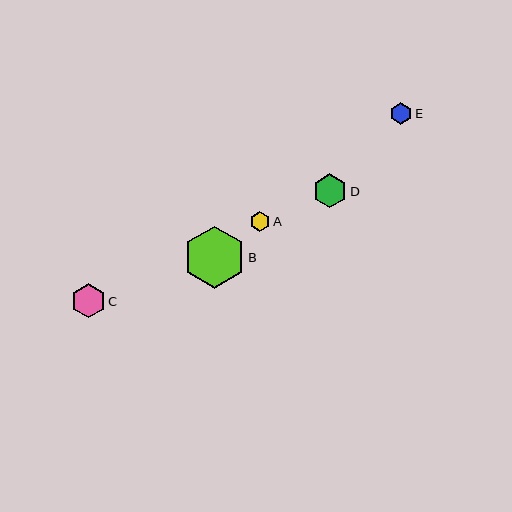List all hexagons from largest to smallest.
From largest to smallest: B, C, D, E, A.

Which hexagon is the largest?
Hexagon B is the largest with a size of approximately 62 pixels.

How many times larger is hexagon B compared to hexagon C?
Hexagon B is approximately 1.8 times the size of hexagon C.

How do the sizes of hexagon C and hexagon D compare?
Hexagon C and hexagon D are approximately the same size.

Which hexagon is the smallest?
Hexagon A is the smallest with a size of approximately 20 pixels.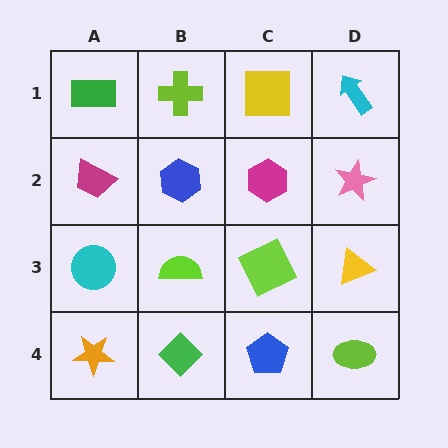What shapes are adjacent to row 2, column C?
A yellow square (row 1, column C), a lime square (row 3, column C), a blue hexagon (row 2, column B), a pink star (row 2, column D).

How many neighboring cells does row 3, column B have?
4.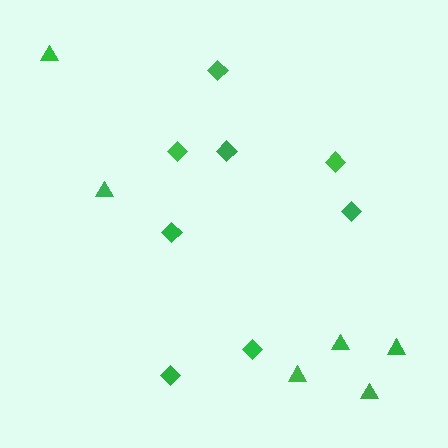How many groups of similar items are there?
There are 2 groups: one group of diamonds (8) and one group of triangles (6).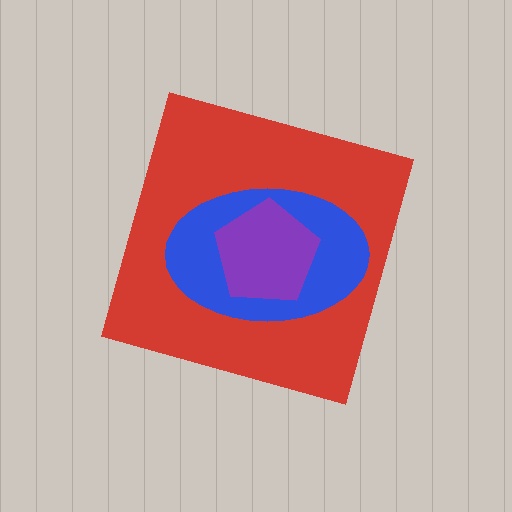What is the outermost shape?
The red diamond.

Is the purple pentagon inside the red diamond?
Yes.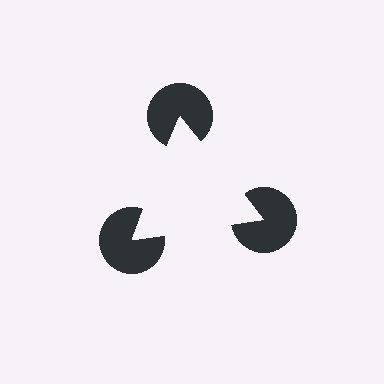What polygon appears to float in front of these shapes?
An illusory triangle — its edges are inferred from the aligned wedge cuts in the pac-man discs, not physically drawn.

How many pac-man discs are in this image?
There are 3 — one at each vertex of the illusory triangle.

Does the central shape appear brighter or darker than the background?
It typically appears slightly brighter than the background, even though no actual brightness change is drawn.